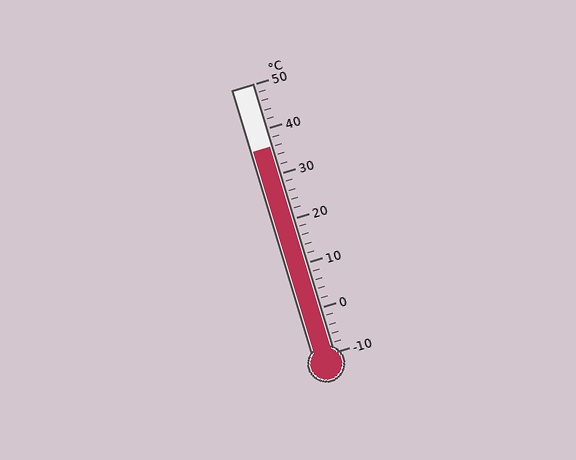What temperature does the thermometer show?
The thermometer shows approximately 36°C.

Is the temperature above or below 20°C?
The temperature is above 20°C.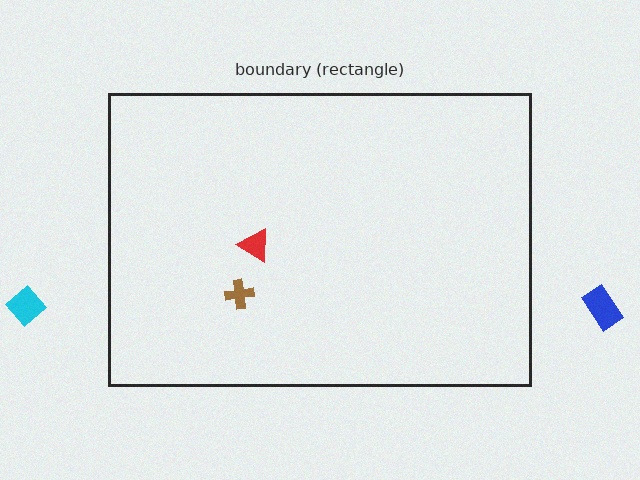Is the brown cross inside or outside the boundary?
Inside.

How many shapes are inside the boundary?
2 inside, 2 outside.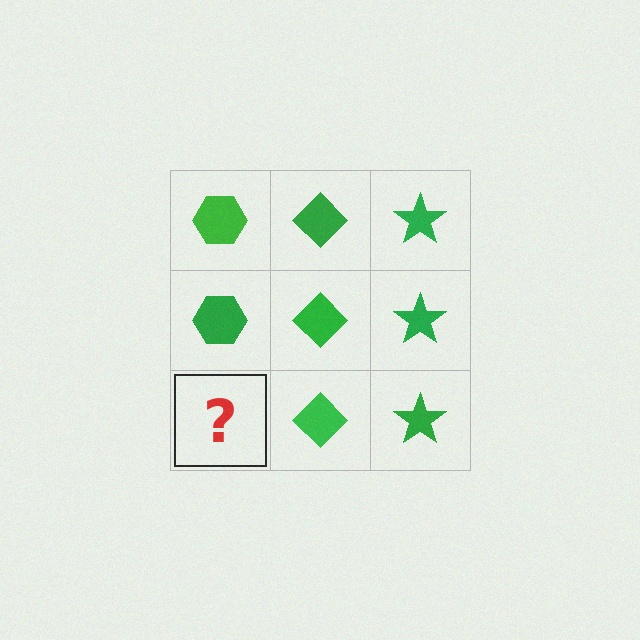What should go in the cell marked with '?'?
The missing cell should contain a green hexagon.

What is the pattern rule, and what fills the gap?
The rule is that each column has a consistent shape. The gap should be filled with a green hexagon.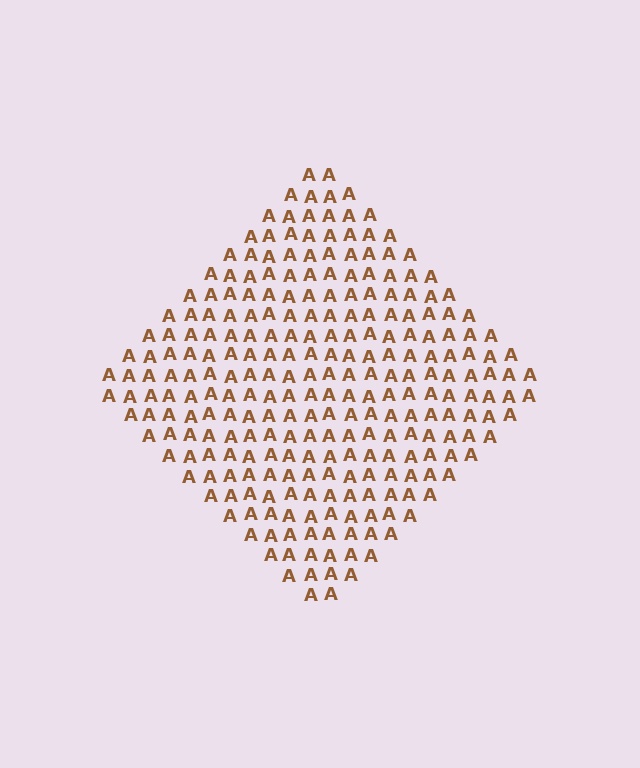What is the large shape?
The large shape is a diamond.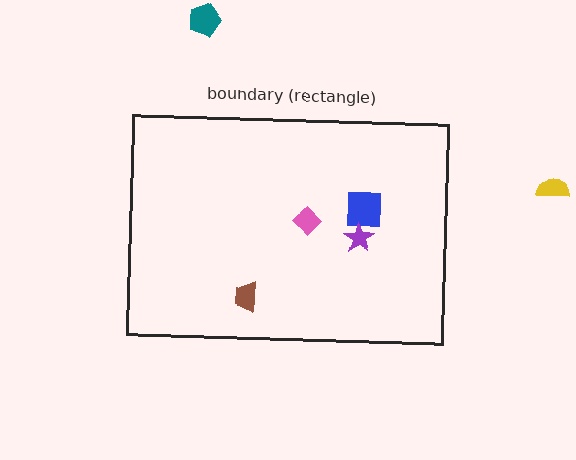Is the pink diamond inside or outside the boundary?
Inside.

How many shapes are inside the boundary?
4 inside, 2 outside.